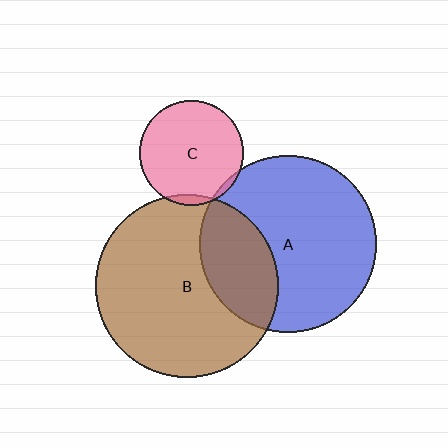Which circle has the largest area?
Circle B (brown).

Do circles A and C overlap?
Yes.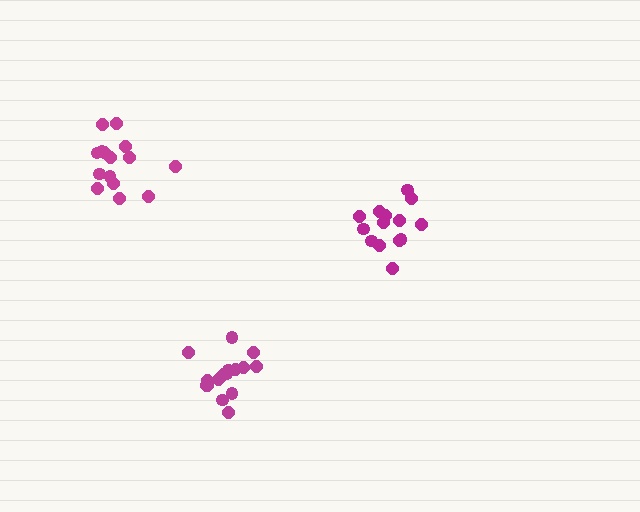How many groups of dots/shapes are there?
There are 3 groups.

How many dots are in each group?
Group 1: 15 dots, Group 2: 14 dots, Group 3: 16 dots (45 total).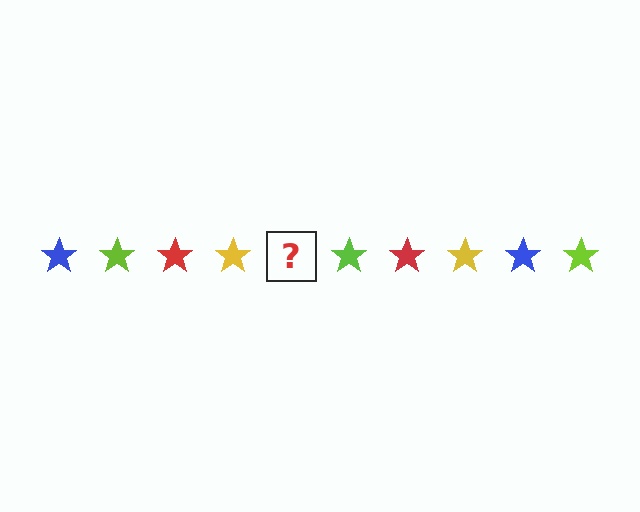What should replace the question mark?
The question mark should be replaced with a blue star.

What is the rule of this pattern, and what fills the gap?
The rule is that the pattern cycles through blue, lime, red, yellow stars. The gap should be filled with a blue star.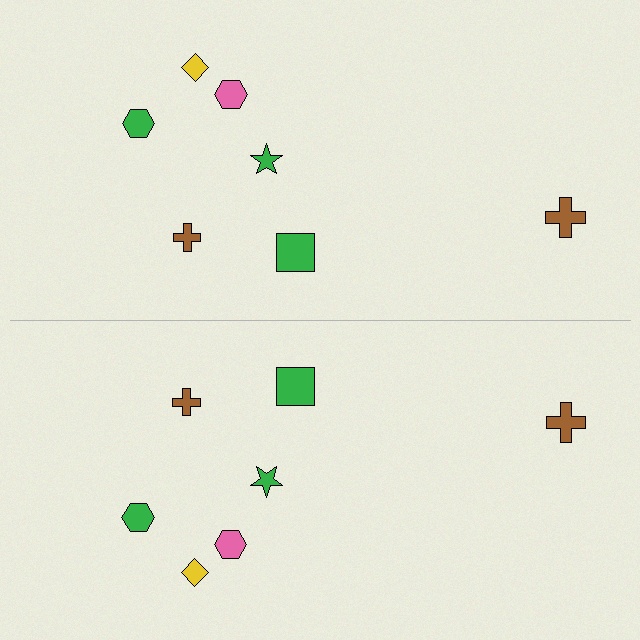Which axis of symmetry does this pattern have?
The pattern has a horizontal axis of symmetry running through the center of the image.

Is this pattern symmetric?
Yes, this pattern has bilateral (reflection) symmetry.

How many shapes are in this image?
There are 14 shapes in this image.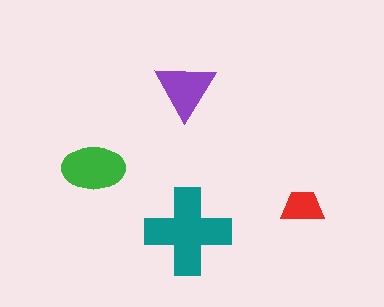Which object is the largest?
The teal cross.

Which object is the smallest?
The red trapezoid.